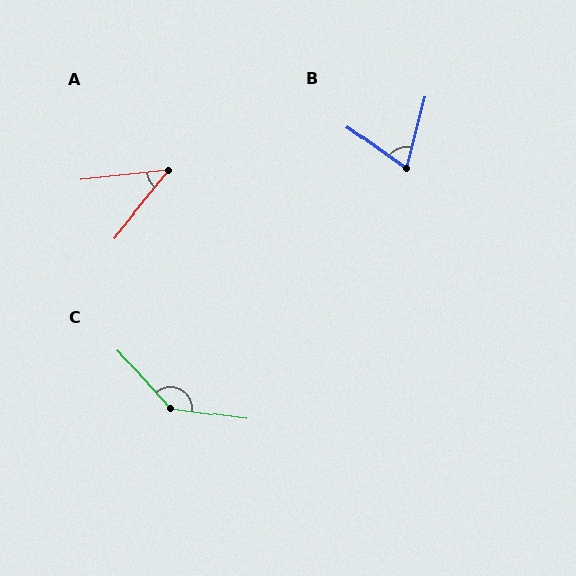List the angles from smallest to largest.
A (45°), B (69°), C (140°).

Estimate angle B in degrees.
Approximately 69 degrees.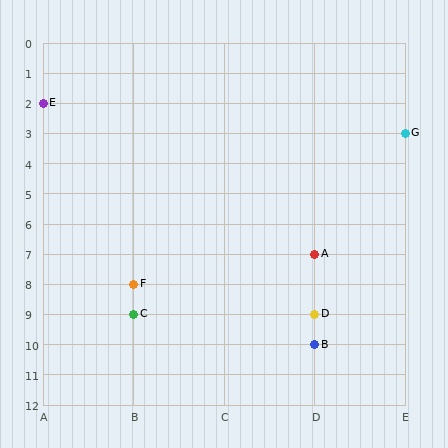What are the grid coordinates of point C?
Point C is at grid coordinates (B, 9).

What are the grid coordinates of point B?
Point B is at grid coordinates (D, 10).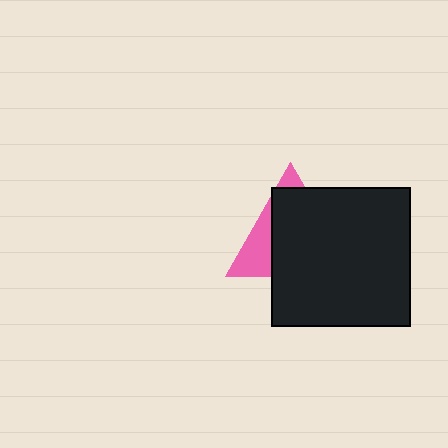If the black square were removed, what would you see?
You would see the complete pink triangle.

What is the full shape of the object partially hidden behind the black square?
The partially hidden object is a pink triangle.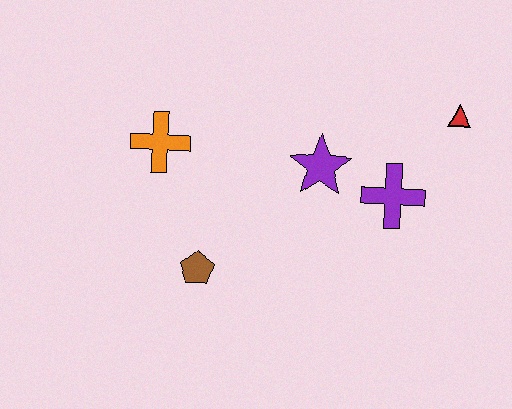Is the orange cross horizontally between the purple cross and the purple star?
No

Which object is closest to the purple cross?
The purple star is closest to the purple cross.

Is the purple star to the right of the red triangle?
No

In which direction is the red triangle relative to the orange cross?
The red triangle is to the right of the orange cross.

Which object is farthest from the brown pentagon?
The red triangle is farthest from the brown pentagon.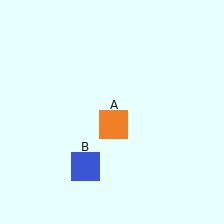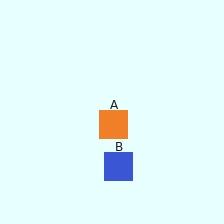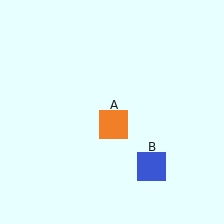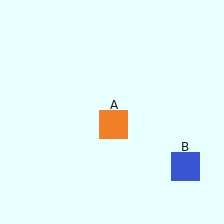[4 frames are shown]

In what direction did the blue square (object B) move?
The blue square (object B) moved right.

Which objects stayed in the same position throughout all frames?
Orange square (object A) remained stationary.